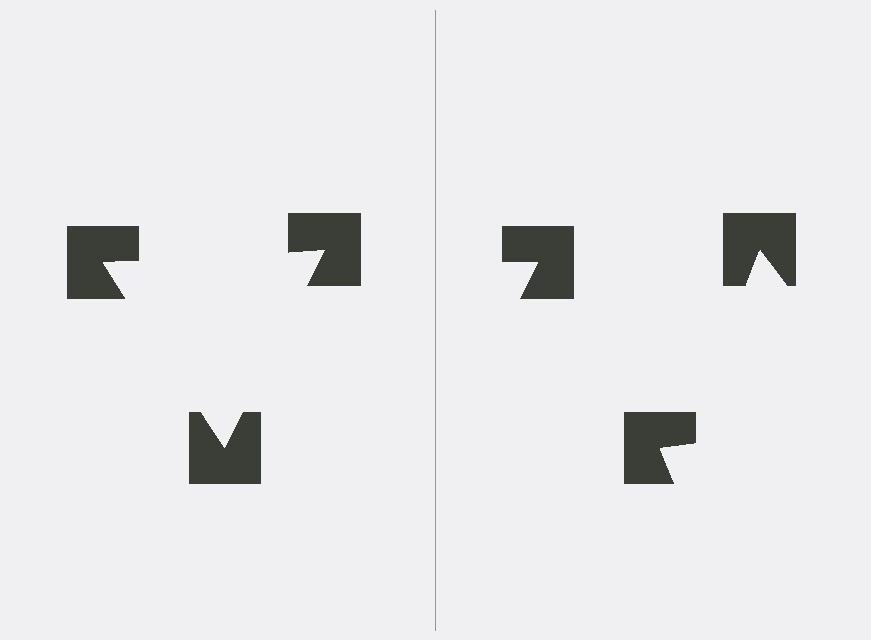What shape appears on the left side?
An illusory triangle.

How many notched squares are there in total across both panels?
6 — 3 on each side.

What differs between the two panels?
The notched squares are positioned identically on both sides; only the wedge orientations differ. On the left they align to a triangle; on the right they are misaligned.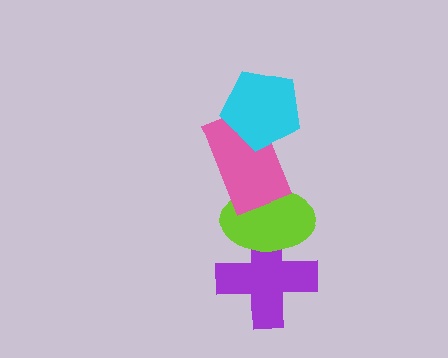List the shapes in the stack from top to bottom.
From top to bottom: the cyan pentagon, the pink rectangle, the lime ellipse, the purple cross.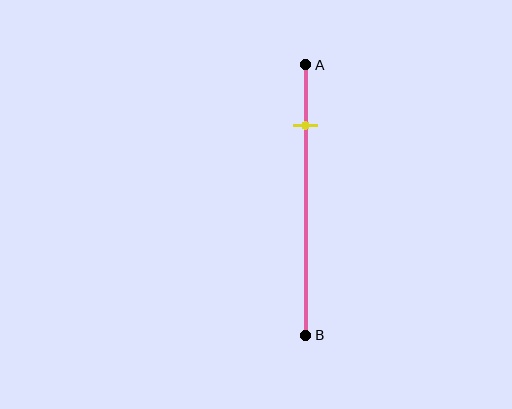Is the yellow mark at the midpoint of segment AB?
No, the mark is at about 25% from A, not at the 50% midpoint.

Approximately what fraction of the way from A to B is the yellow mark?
The yellow mark is approximately 25% of the way from A to B.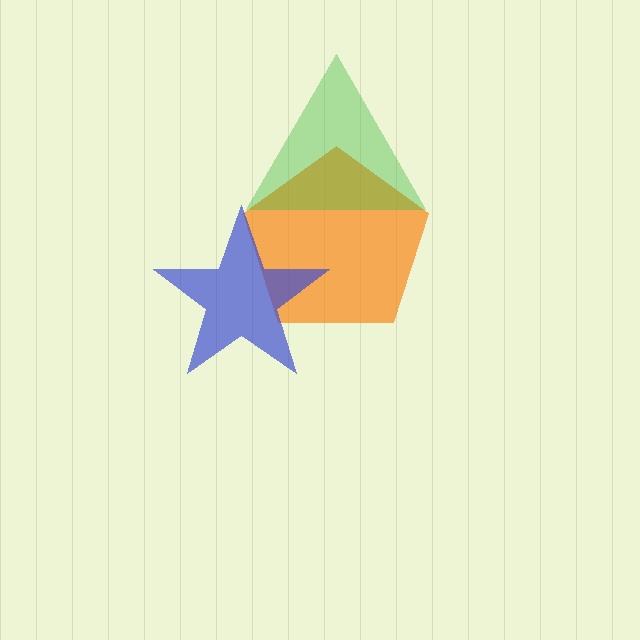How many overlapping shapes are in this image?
There are 3 overlapping shapes in the image.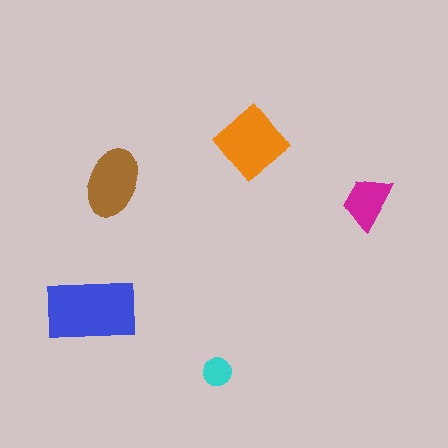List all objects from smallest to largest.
The cyan circle, the magenta trapezoid, the brown ellipse, the orange diamond, the blue rectangle.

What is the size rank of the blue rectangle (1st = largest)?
1st.